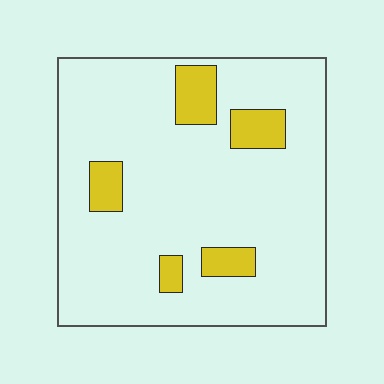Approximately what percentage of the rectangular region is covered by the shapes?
Approximately 10%.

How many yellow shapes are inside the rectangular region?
5.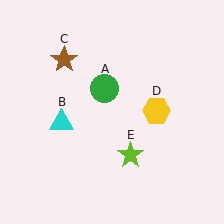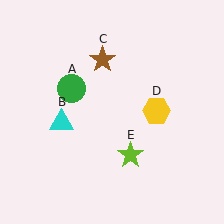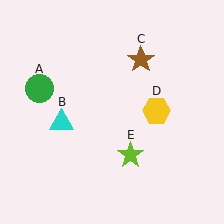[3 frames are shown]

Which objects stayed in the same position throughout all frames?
Cyan triangle (object B) and yellow hexagon (object D) and lime star (object E) remained stationary.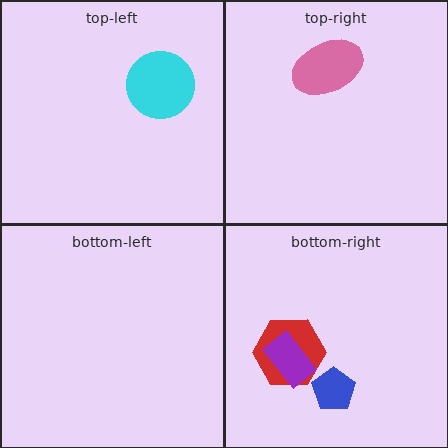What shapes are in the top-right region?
The pink ellipse.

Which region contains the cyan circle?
The top-left region.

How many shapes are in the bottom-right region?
3.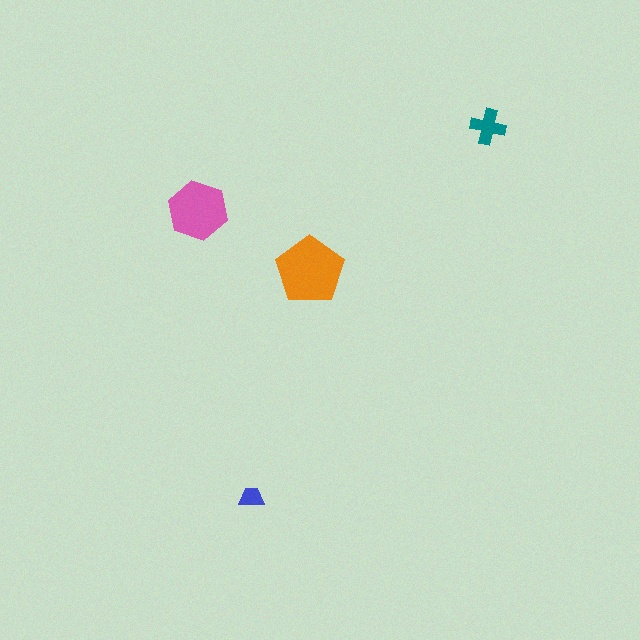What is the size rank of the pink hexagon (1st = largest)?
2nd.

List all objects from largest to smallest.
The orange pentagon, the pink hexagon, the teal cross, the blue trapezoid.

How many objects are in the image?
There are 4 objects in the image.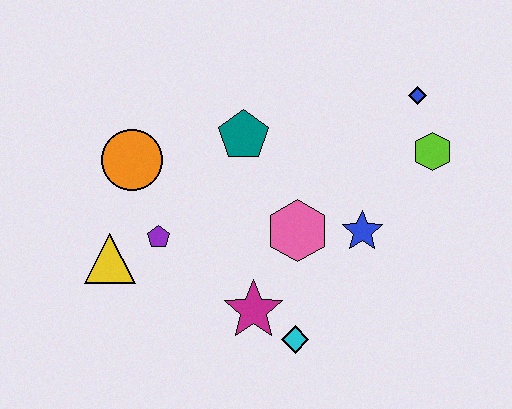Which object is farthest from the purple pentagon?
The blue diamond is farthest from the purple pentagon.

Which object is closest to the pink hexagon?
The blue star is closest to the pink hexagon.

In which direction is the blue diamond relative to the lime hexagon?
The blue diamond is above the lime hexagon.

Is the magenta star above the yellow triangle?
No